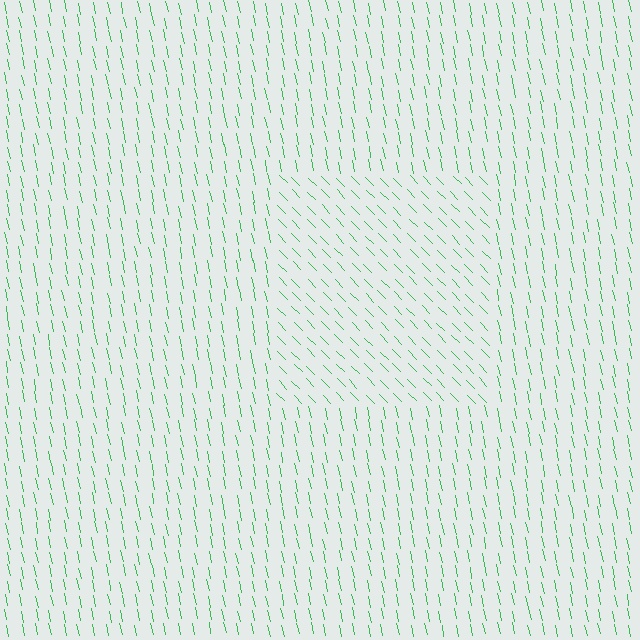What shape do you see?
I see a rectangle.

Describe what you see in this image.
The image is filled with small green line segments. A rectangle region in the image has lines oriented differently from the surrounding lines, creating a visible texture boundary.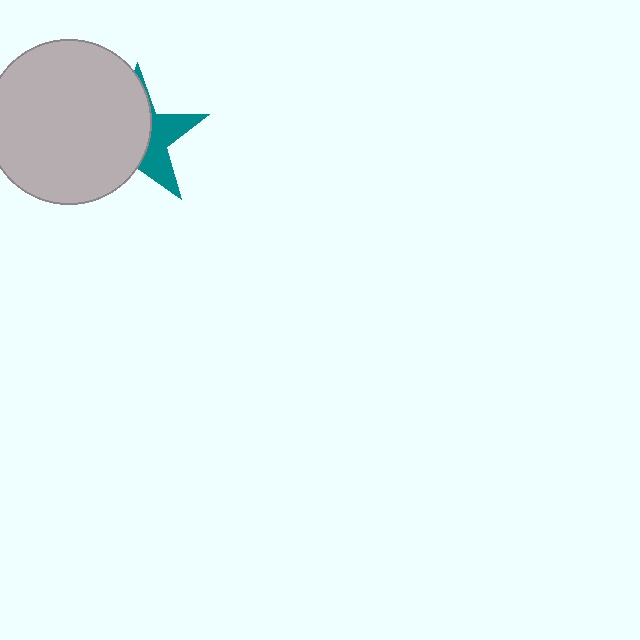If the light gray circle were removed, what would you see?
You would see the complete teal star.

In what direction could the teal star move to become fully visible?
The teal star could move right. That would shift it out from behind the light gray circle entirely.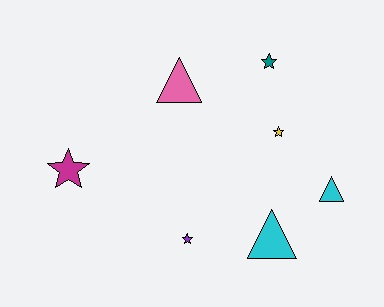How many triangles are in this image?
There are 3 triangles.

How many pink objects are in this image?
There is 1 pink object.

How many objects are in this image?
There are 7 objects.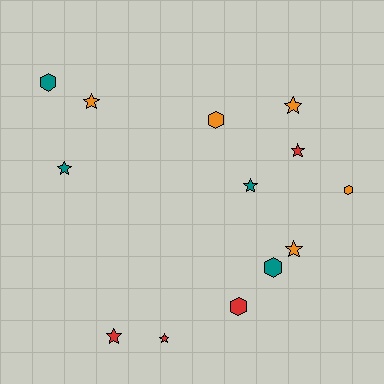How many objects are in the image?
There are 13 objects.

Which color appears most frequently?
Orange, with 5 objects.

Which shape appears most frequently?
Star, with 8 objects.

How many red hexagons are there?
There is 1 red hexagon.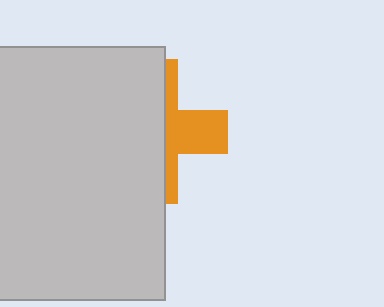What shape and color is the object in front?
The object in front is a light gray rectangle.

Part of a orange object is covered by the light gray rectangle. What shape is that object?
It is a cross.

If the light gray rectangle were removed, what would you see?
You would see the complete orange cross.